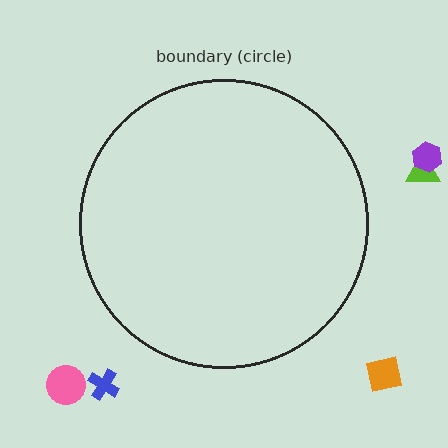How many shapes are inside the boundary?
0 inside, 5 outside.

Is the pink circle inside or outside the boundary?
Outside.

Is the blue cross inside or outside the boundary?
Outside.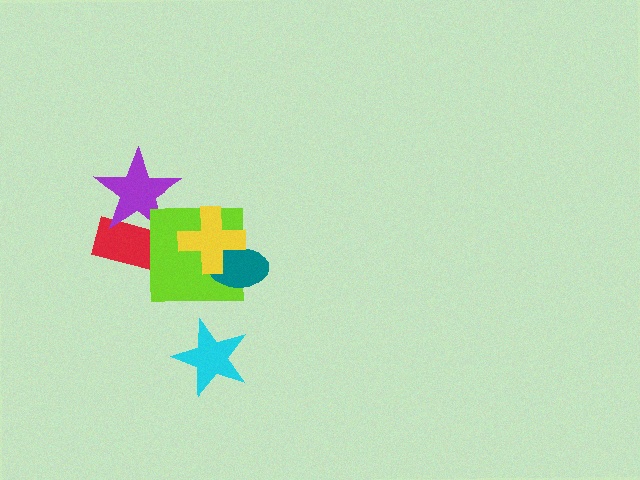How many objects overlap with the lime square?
2 objects overlap with the lime square.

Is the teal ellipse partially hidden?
Yes, it is partially covered by another shape.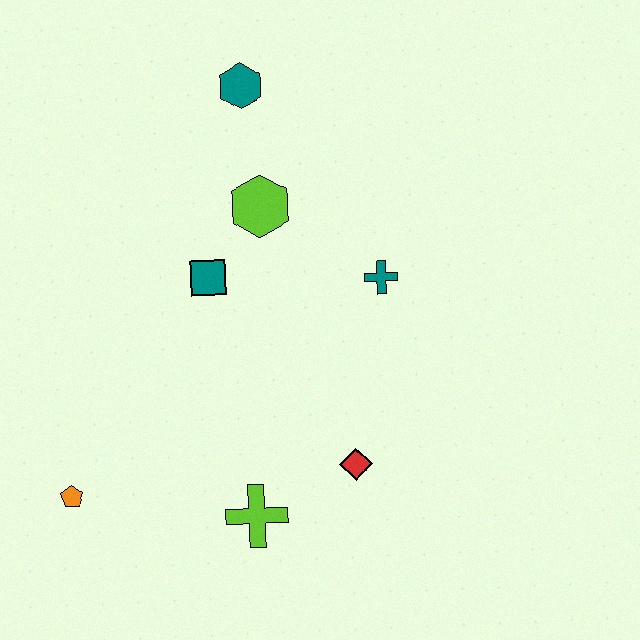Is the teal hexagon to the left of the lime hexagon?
Yes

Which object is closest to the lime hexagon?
The teal square is closest to the lime hexagon.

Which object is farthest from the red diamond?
The teal hexagon is farthest from the red diamond.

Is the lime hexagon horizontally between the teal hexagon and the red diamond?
Yes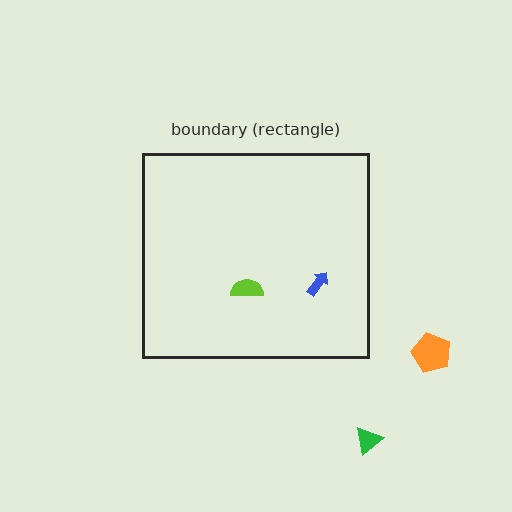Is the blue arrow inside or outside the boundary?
Inside.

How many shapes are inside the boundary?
2 inside, 2 outside.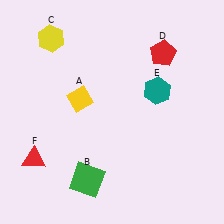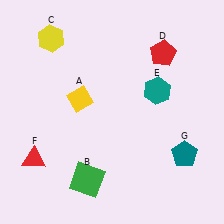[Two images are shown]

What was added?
A teal pentagon (G) was added in Image 2.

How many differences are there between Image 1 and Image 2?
There is 1 difference between the two images.